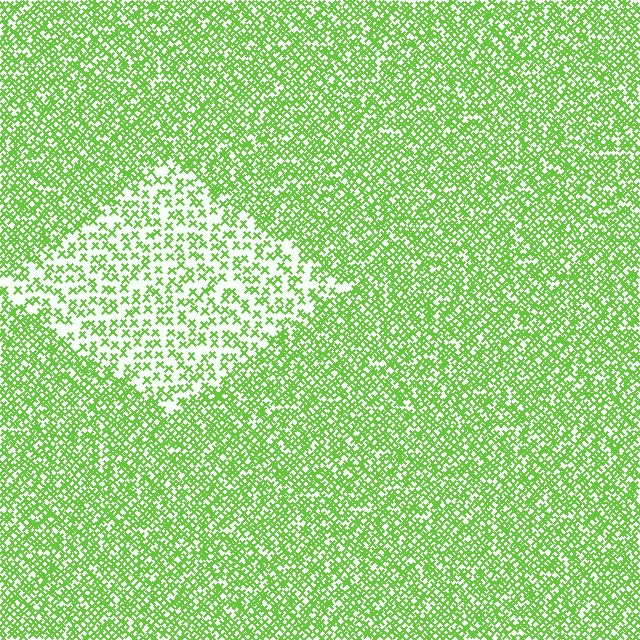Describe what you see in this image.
The image contains small lime elements arranged at two different densities. A diamond-shaped region is visible where the elements are less densely packed than the surrounding area.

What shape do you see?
I see a diamond.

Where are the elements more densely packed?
The elements are more densely packed outside the diamond boundary.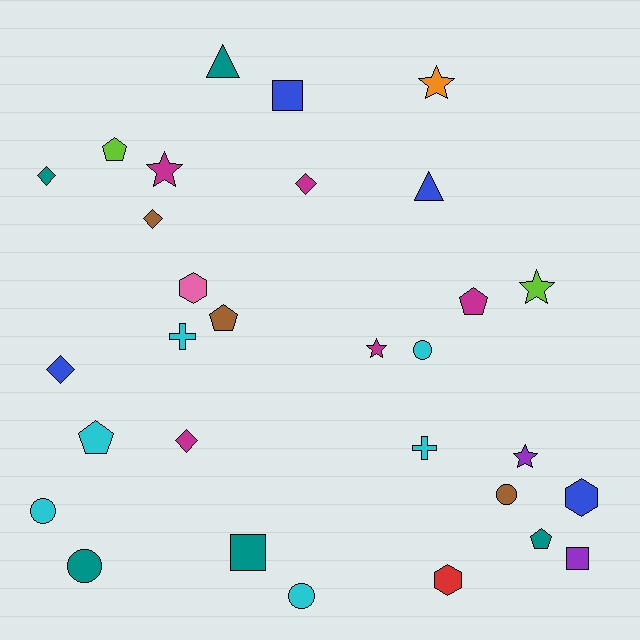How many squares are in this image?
There are 3 squares.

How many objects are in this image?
There are 30 objects.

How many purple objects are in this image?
There are 2 purple objects.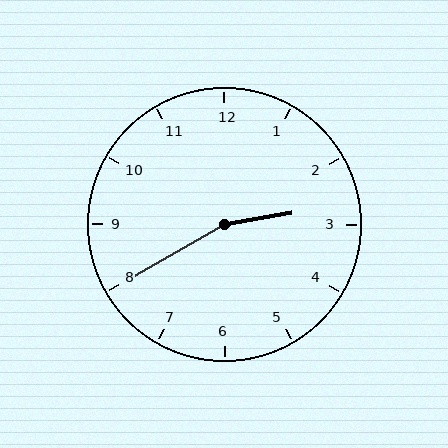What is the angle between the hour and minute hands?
Approximately 160 degrees.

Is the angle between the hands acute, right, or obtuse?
It is obtuse.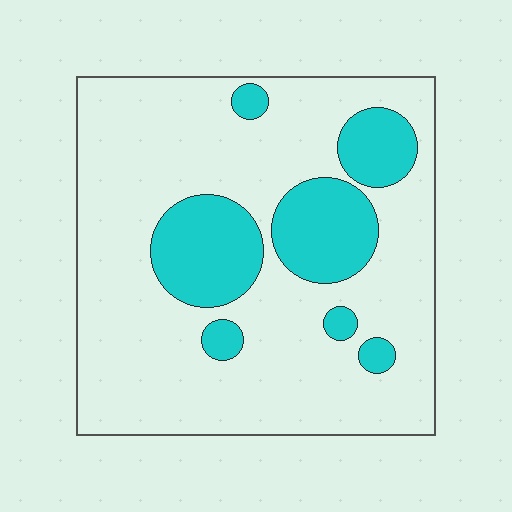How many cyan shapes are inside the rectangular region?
7.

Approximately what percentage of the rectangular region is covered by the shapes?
Approximately 20%.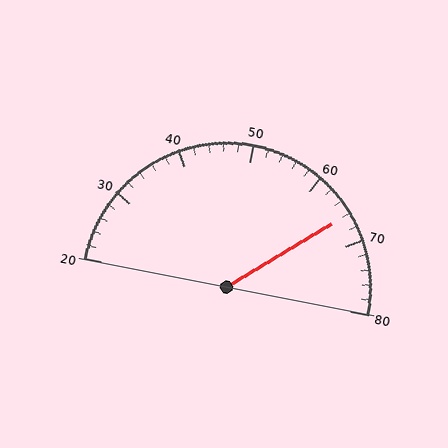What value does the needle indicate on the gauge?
The needle indicates approximately 66.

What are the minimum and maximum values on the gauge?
The gauge ranges from 20 to 80.